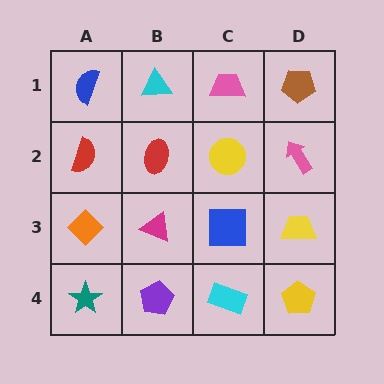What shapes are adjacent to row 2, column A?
A blue semicircle (row 1, column A), an orange diamond (row 3, column A), a red ellipse (row 2, column B).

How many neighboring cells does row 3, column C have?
4.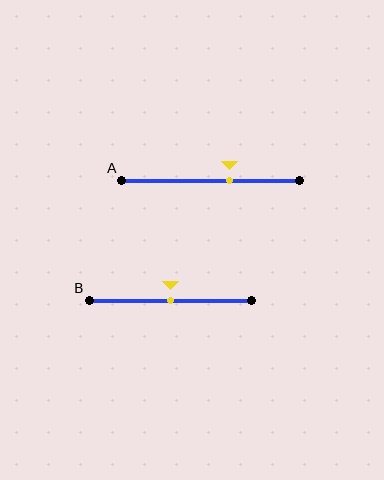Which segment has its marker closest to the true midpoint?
Segment B has its marker closest to the true midpoint.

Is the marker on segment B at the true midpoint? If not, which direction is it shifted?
Yes, the marker on segment B is at the true midpoint.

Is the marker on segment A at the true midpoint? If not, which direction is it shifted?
No, the marker on segment A is shifted to the right by about 11% of the segment length.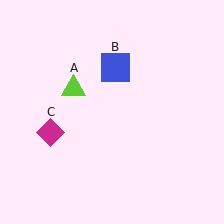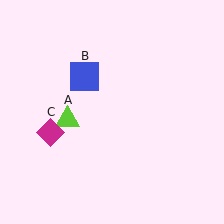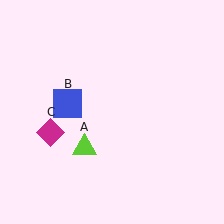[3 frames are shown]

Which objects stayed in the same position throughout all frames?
Magenta diamond (object C) remained stationary.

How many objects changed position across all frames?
2 objects changed position: lime triangle (object A), blue square (object B).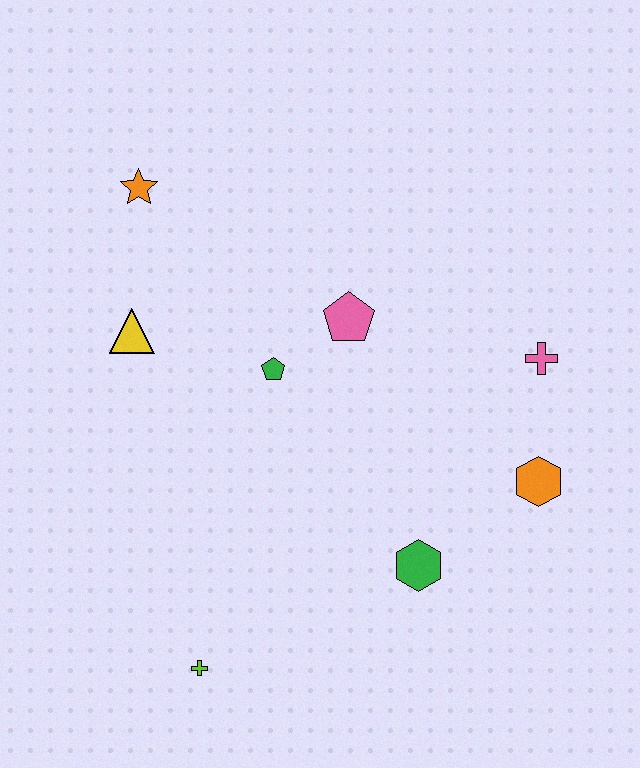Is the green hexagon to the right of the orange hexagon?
No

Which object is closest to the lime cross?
The green hexagon is closest to the lime cross.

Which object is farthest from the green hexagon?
The orange star is farthest from the green hexagon.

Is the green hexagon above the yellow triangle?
No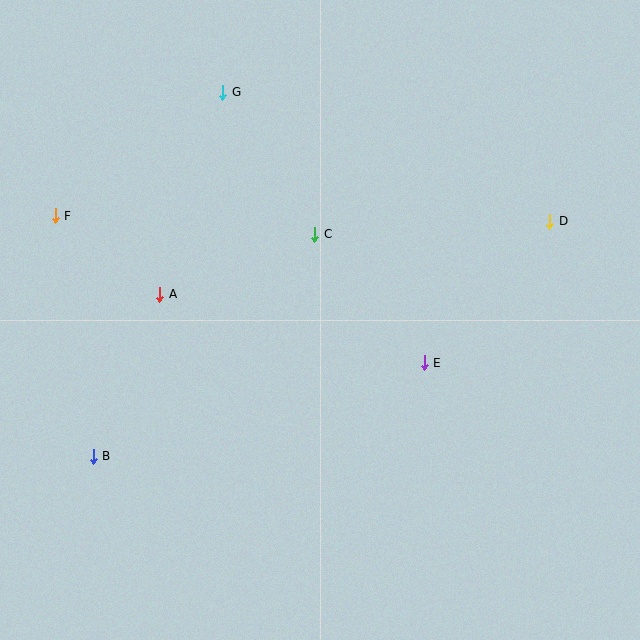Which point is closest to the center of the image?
Point C at (315, 234) is closest to the center.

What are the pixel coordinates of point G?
Point G is at (223, 92).